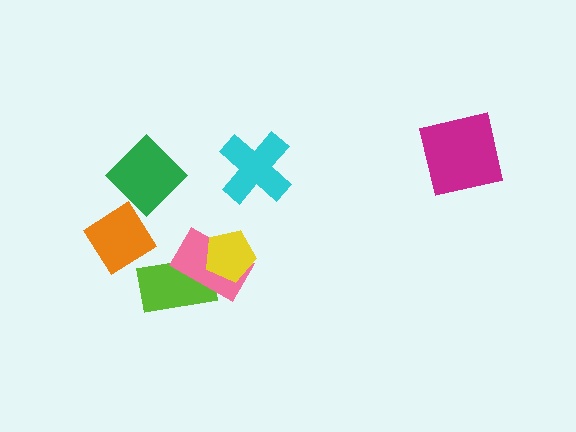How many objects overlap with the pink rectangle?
2 objects overlap with the pink rectangle.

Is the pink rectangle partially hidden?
Yes, it is partially covered by another shape.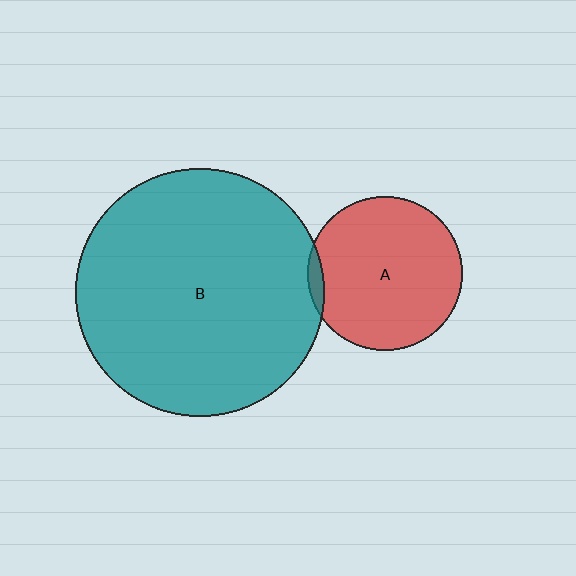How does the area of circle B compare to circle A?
Approximately 2.6 times.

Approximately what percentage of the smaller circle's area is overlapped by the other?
Approximately 5%.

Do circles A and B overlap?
Yes.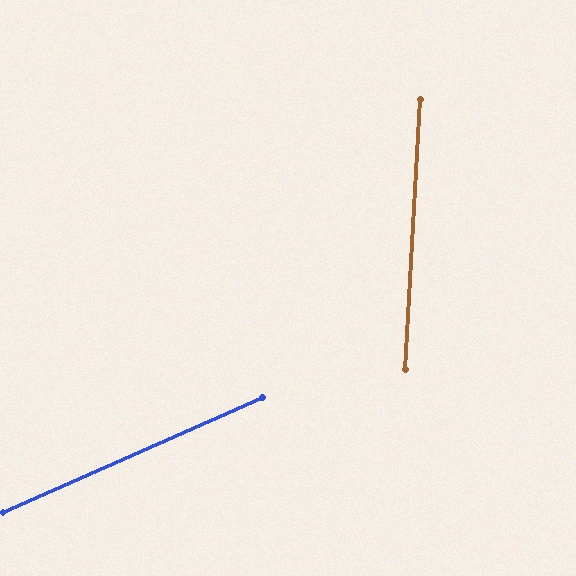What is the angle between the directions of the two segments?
Approximately 63 degrees.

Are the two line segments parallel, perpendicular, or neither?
Neither parallel nor perpendicular — they differ by about 63°.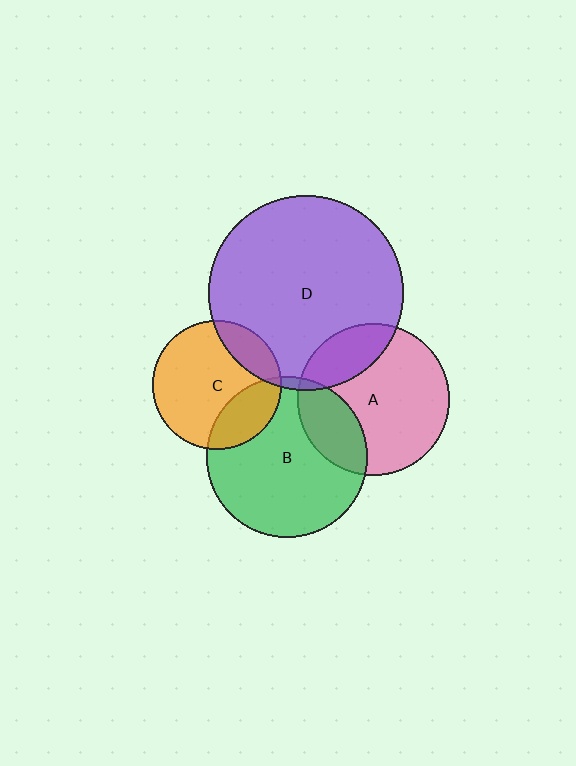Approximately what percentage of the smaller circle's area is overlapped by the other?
Approximately 15%.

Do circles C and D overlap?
Yes.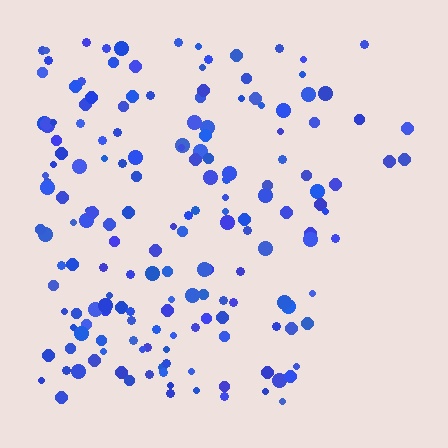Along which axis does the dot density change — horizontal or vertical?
Horizontal.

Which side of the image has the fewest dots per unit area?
The right.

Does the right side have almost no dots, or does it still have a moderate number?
Still a moderate number, just noticeably fewer than the left.